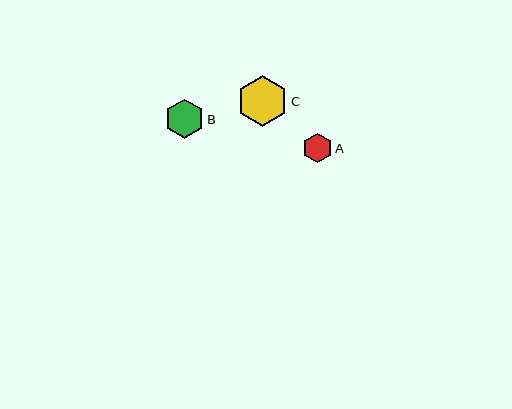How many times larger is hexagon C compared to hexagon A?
Hexagon C is approximately 1.7 times the size of hexagon A.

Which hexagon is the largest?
Hexagon C is the largest with a size of approximately 51 pixels.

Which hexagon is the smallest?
Hexagon A is the smallest with a size of approximately 30 pixels.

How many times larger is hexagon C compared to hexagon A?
Hexagon C is approximately 1.7 times the size of hexagon A.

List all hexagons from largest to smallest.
From largest to smallest: C, B, A.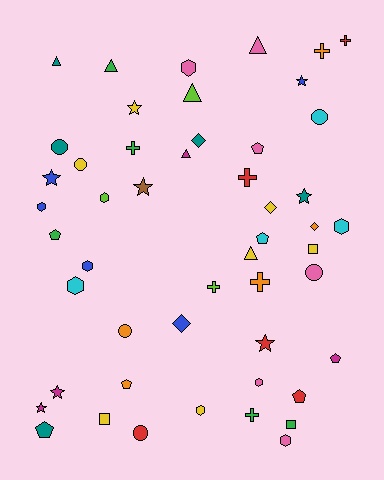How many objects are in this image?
There are 50 objects.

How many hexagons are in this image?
There are 9 hexagons.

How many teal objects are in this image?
There are 5 teal objects.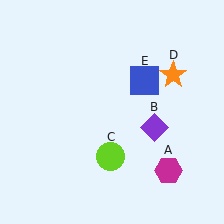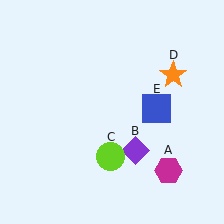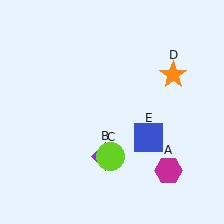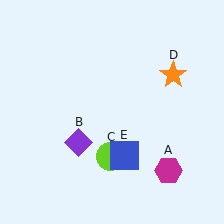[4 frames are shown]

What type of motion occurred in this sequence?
The purple diamond (object B), blue square (object E) rotated clockwise around the center of the scene.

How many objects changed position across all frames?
2 objects changed position: purple diamond (object B), blue square (object E).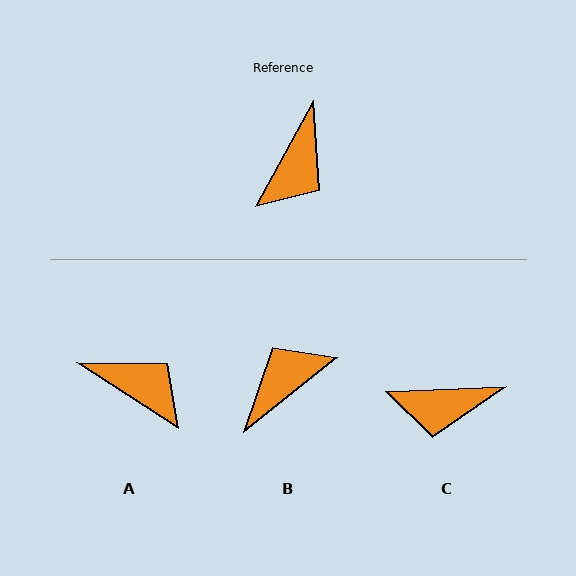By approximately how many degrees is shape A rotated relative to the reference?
Approximately 86 degrees counter-clockwise.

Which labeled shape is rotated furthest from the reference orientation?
B, about 157 degrees away.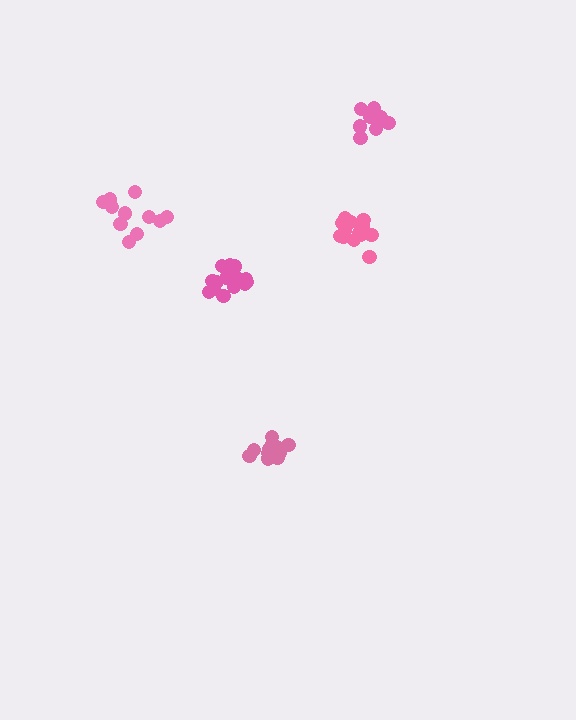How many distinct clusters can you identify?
There are 5 distinct clusters.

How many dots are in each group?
Group 1: 12 dots, Group 2: 11 dots, Group 3: 14 dots, Group 4: 9 dots, Group 5: 14 dots (60 total).